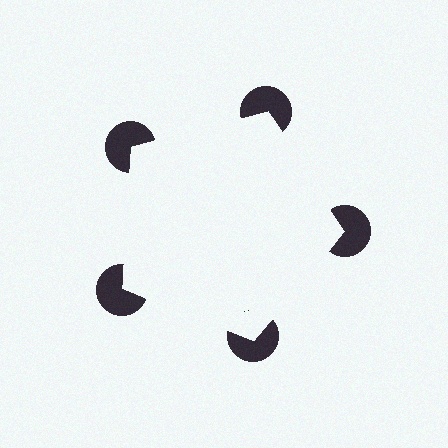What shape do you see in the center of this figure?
An illusory pentagon — its edges are inferred from the aligned wedge cuts in the pac-man discs, not physically drawn.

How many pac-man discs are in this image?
There are 5 — one at each vertex of the illusory pentagon.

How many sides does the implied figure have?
5 sides.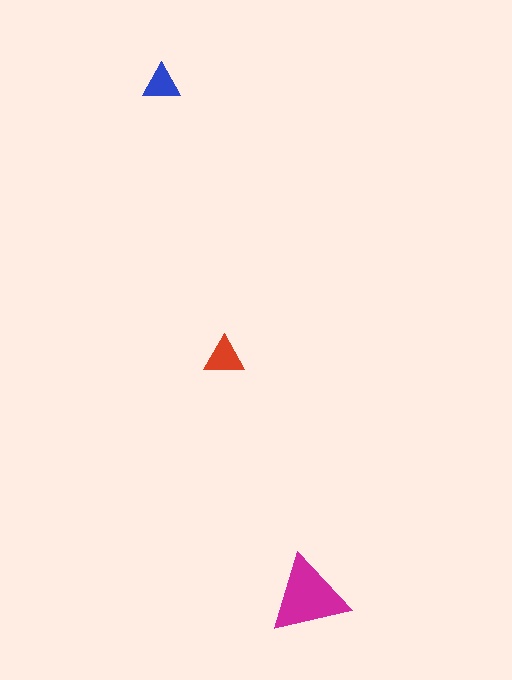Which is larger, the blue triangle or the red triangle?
The red one.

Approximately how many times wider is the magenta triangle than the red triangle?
About 2 times wider.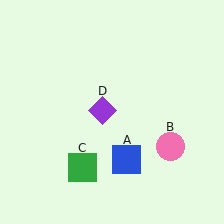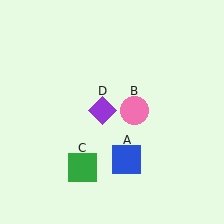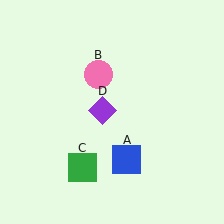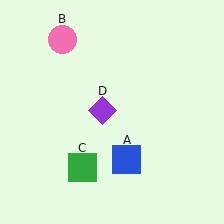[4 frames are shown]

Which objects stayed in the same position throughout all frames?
Blue square (object A) and green square (object C) and purple diamond (object D) remained stationary.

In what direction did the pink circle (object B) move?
The pink circle (object B) moved up and to the left.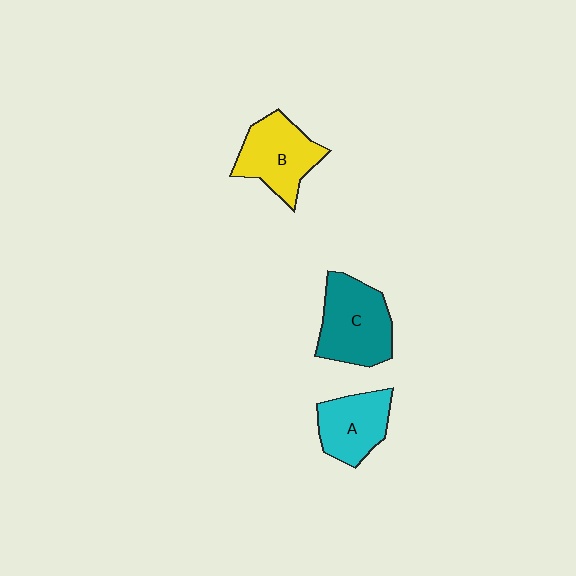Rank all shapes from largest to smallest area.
From largest to smallest: C (teal), B (yellow), A (cyan).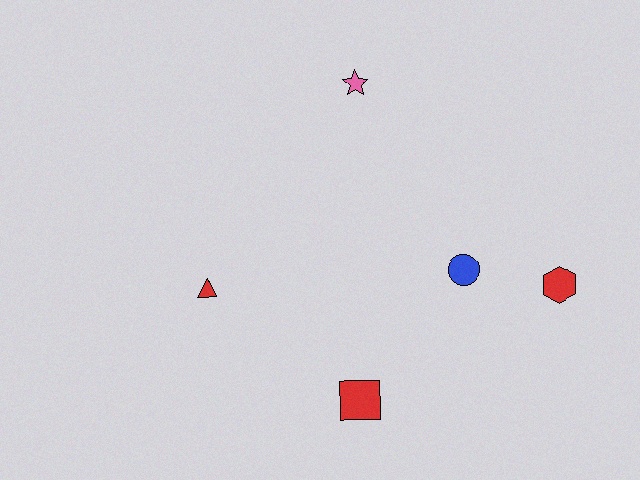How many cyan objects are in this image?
There are no cyan objects.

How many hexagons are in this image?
There is 1 hexagon.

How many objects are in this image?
There are 5 objects.